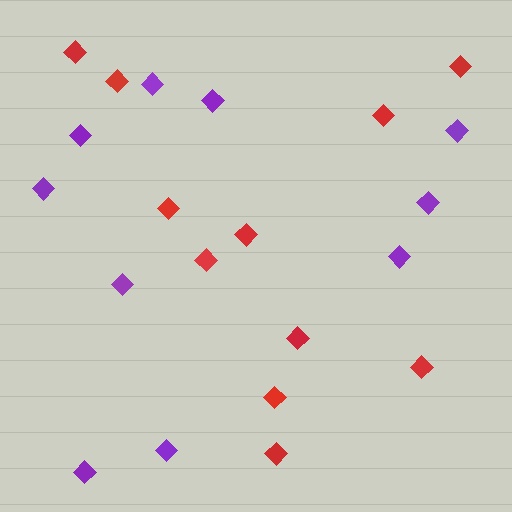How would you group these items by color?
There are 2 groups: one group of red diamonds (11) and one group of purple diamonds (10).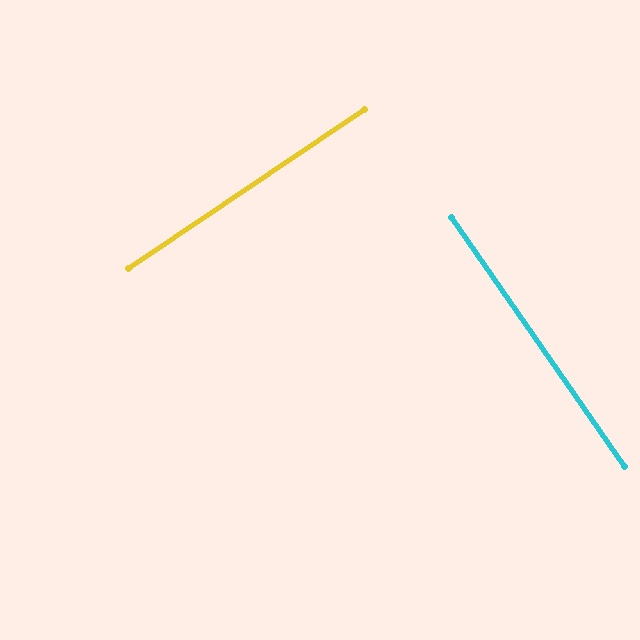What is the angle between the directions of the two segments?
Approximately 89 degrees.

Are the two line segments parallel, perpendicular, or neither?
Perpendicular — they meet at approximately 89°.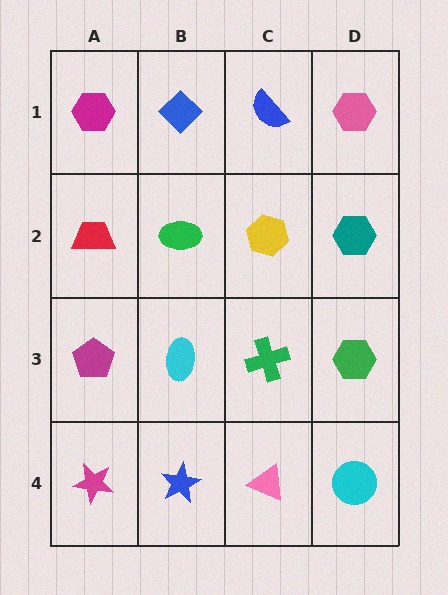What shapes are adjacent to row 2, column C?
A blue semicircle (row 1, column C), a green cross (row 3, column C), a green ellipse (row 2, column B), a teal hexagon (row 2, column D).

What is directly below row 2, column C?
A green cross.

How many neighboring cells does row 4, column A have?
2.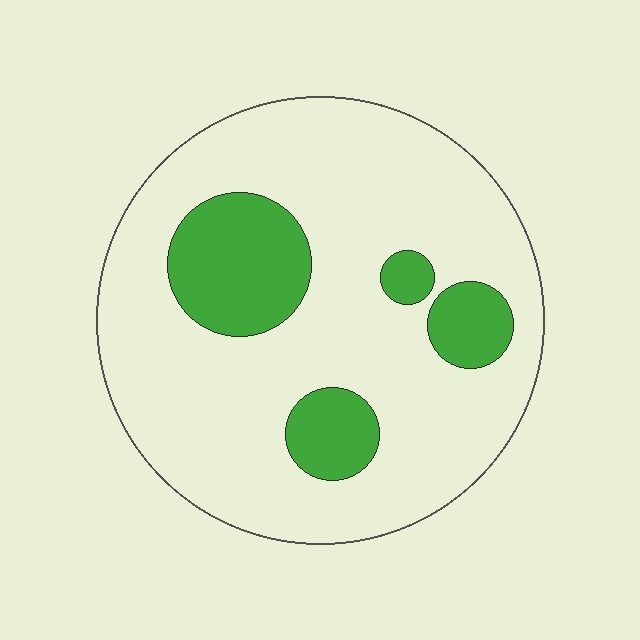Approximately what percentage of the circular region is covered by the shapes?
Approximately 20%.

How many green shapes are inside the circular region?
4.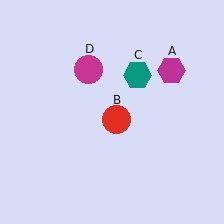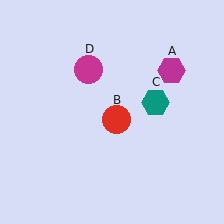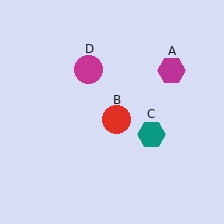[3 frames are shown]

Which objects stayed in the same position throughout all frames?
Magenta hexagon (object A) and red circle (object B) and magenta circle (object D) remained stationary.